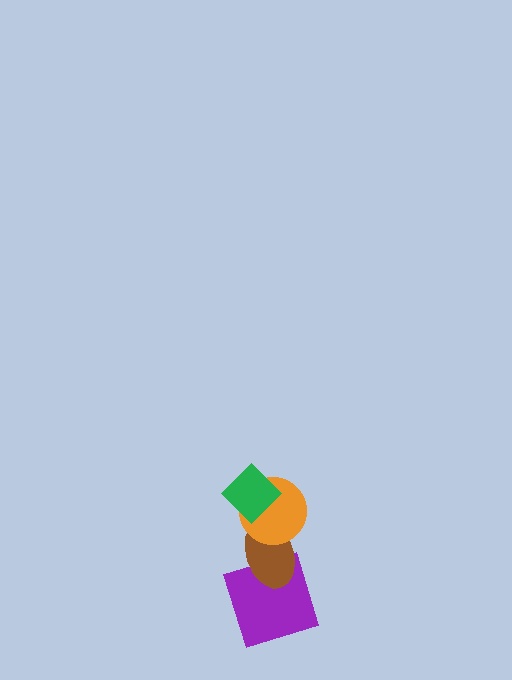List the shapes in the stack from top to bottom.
From top to bottom: the green diamond, the orange circle, the brown ellipse, the purple square.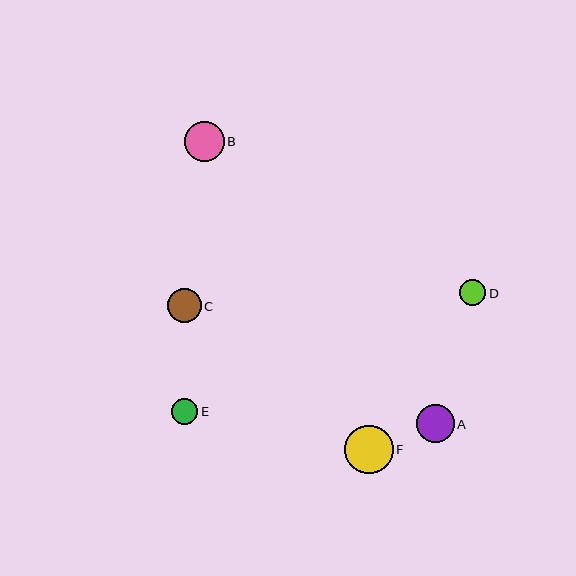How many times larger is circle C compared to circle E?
Circle C is approximately 1.3 times the size of circle E.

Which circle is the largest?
Circle F is the largest with a size of approximately 48 pixels.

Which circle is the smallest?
Circle D is the smallest with a size of approximately 26 pixels.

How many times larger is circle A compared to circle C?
Circle A is approximately 1.1 times the size of circle C.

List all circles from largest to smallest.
From largest to smallest: F, B, A, C, E, D.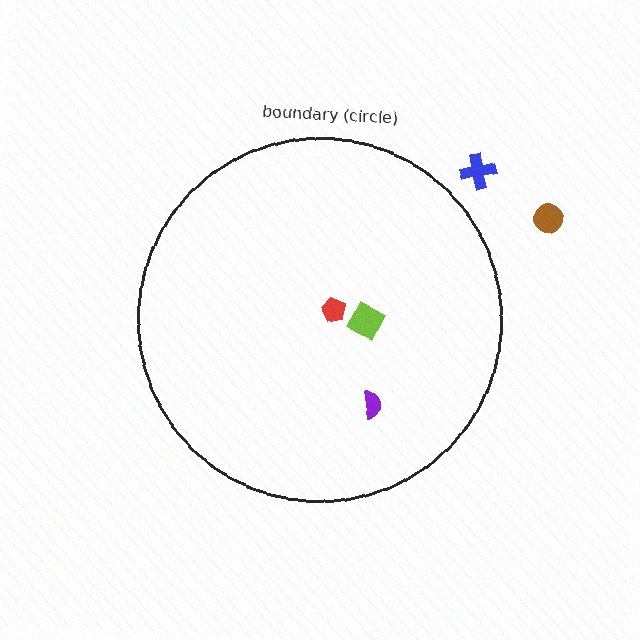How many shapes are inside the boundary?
3 inside, 2 outside.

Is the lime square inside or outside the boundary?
Inside.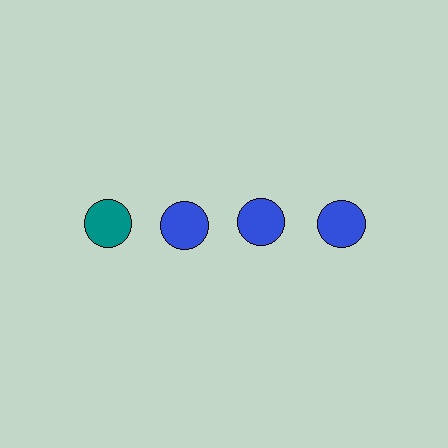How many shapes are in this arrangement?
There are 4 shapes arranged in a grid pattern.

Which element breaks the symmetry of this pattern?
The teal circle in the top row, leftmost column breaks the symmetry. All other shapes are blue circles.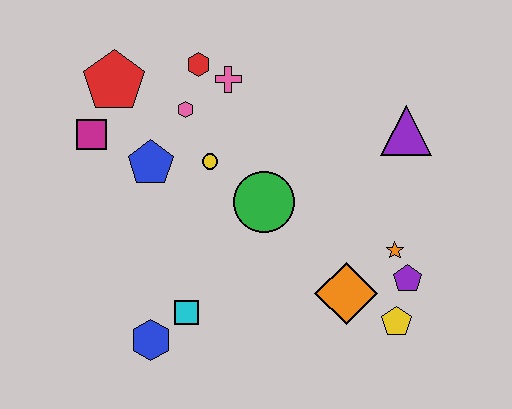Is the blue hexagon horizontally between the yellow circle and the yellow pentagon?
No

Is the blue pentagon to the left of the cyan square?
Yes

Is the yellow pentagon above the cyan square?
No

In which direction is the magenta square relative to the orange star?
The magenta square is to the left of the orange star.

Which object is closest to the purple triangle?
The orange star is closest to the purple triangle.